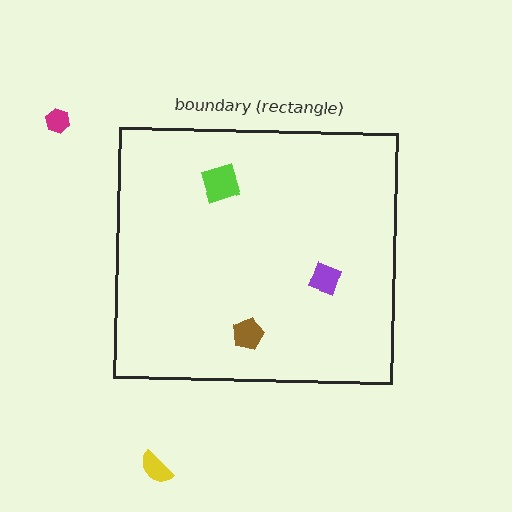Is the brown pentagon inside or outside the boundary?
Inside.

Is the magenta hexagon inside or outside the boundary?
Outside.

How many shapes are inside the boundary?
3 inside, 2 outside.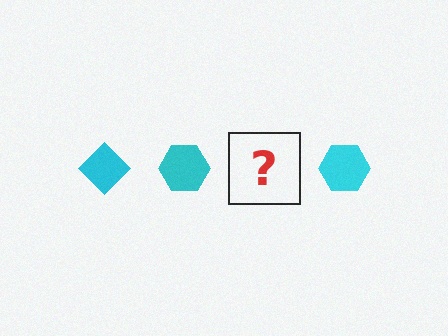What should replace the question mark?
The question mark should be replaced with a cyan diamond.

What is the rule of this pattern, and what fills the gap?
The rule is that the pattern cycles through diamond, hexagon shapes in cyan. The gap should be filled with a cyan diamond.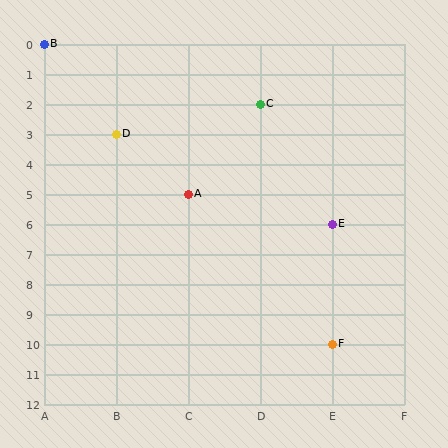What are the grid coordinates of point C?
Point C is at grid coordinates (D, 2).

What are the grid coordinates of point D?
Point D is at grid coordinates (B, 3).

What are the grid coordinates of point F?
Point F is at grid coordinates (E, 10).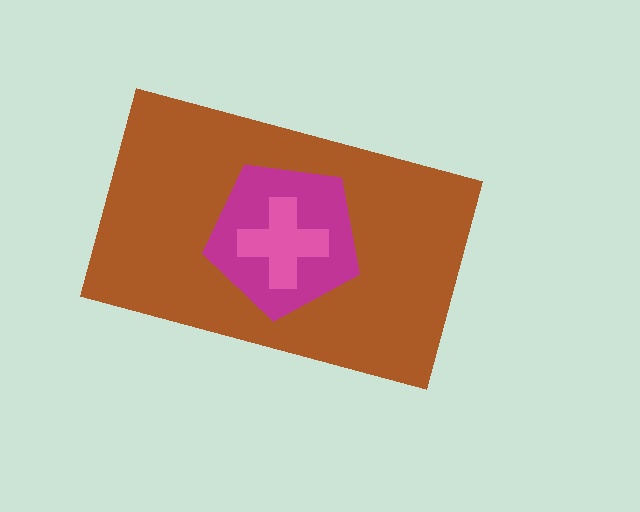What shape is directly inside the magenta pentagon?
The pink cross.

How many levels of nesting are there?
3.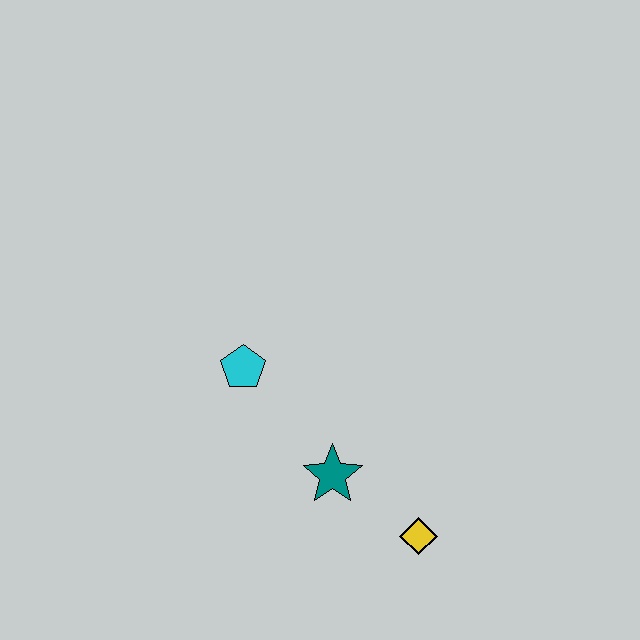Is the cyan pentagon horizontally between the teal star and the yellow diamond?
No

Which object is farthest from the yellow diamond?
The cyan pentagon is farthest from the yellow diamond.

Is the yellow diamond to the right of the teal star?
Yes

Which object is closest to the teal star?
The yellow diamond is closest to the teal star.